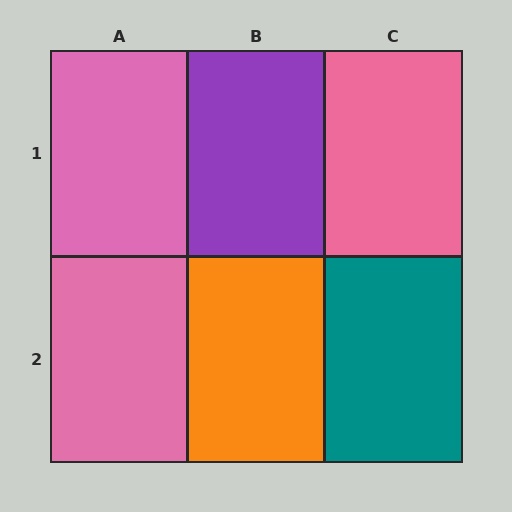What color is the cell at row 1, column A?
Pink.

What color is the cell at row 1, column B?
Purple.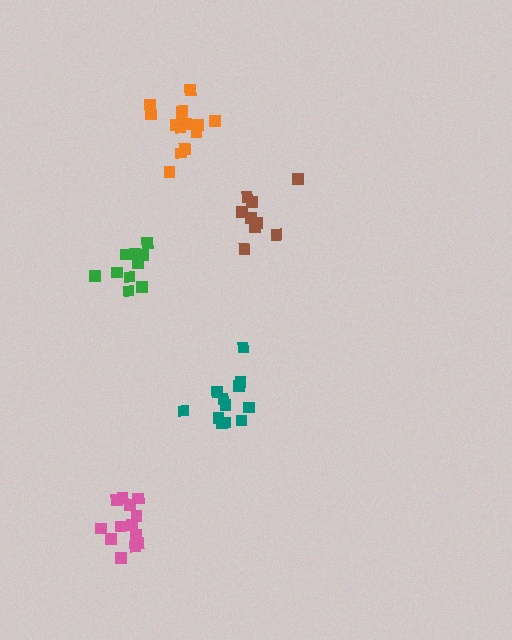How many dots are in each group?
Group 1: 12 dots, Group 2: 14 dots, Group 3: 9 dots, Group 4: 13 dots, Group 5: 10 dots (58 total).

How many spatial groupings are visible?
There are 5 spatial groupings.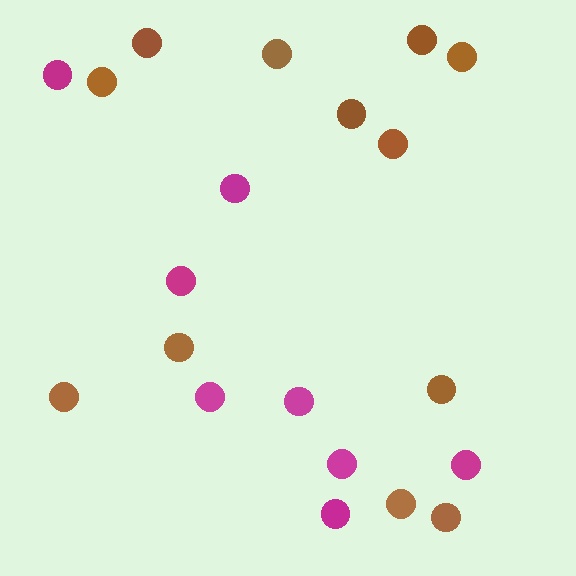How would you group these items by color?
There are 2 groups: one group of magenta circles (8) and one group of brown circles (12).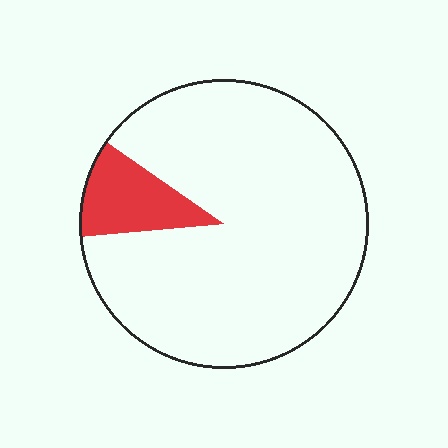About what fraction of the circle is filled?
About one tenth (1/10).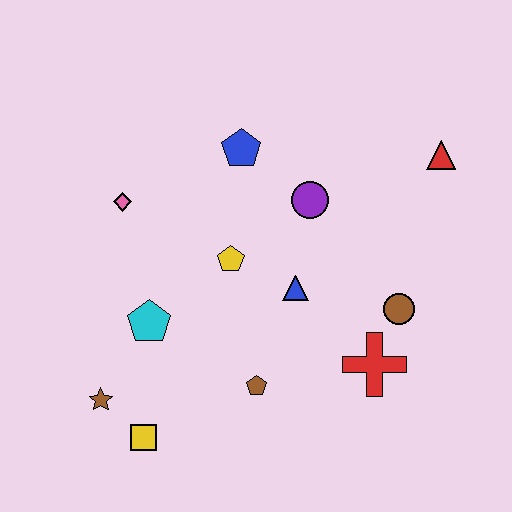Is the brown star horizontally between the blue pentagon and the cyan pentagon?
No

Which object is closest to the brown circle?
The red cross is closest to the brown circle.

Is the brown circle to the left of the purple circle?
No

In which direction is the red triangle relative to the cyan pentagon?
The red triangle is to the right of the cyan pentagon.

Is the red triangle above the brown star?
Yes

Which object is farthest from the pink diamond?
The red triangle is farthest from the pink diamond.